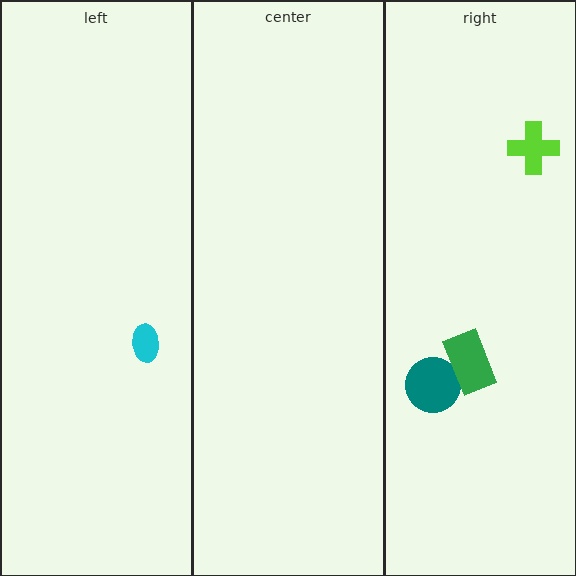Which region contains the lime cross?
The right region.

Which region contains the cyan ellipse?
The left region.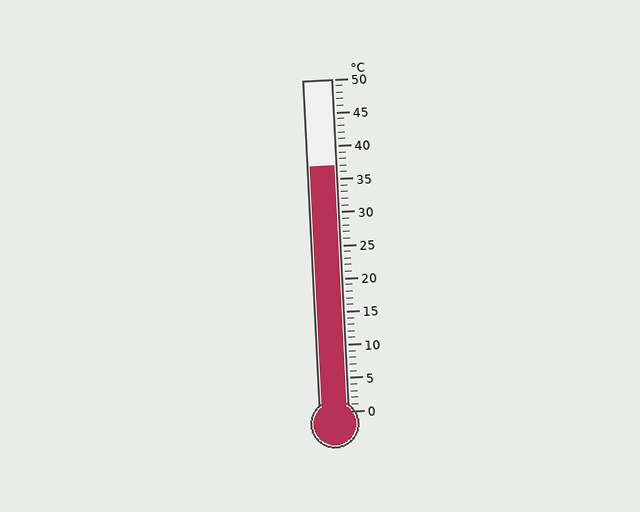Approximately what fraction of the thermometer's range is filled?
The thermometer is filled to approximately 75% of its range.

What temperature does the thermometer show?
The thermometer shows approximately 37°C.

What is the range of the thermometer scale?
The thermometer scale ranges from 0°C to 50°C.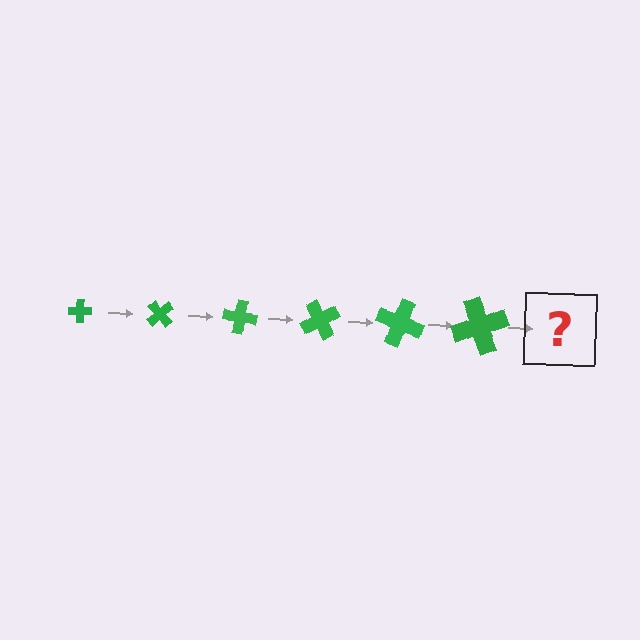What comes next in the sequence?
The next element should be a cross, larger than the previous one and rotated 300 degrees from the start.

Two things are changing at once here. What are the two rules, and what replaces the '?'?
The two rules are that the cross grows larger each step and it rotates 50 degrees each step. The '?' should be a cross, larger than the previous one and rotated 300 degrees from the start.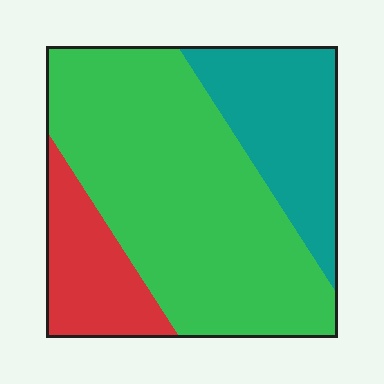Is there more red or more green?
Green.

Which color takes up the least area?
Red, at roughly 15%.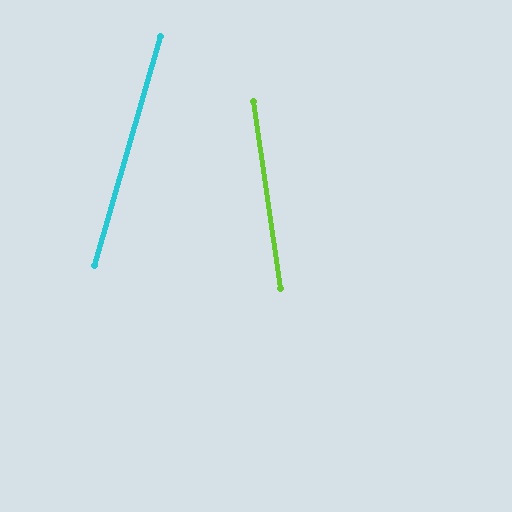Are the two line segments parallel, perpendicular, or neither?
Neither parallel nor perpendicular — they differ by about 24°.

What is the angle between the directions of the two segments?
Approximately 24 degrees.